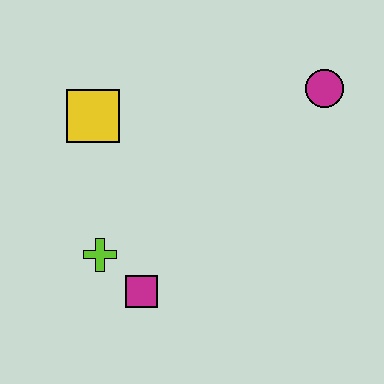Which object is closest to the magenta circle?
The yellow square is closest to the magenta circle.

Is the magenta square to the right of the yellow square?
Yes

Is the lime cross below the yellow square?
Yes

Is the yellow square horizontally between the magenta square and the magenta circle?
No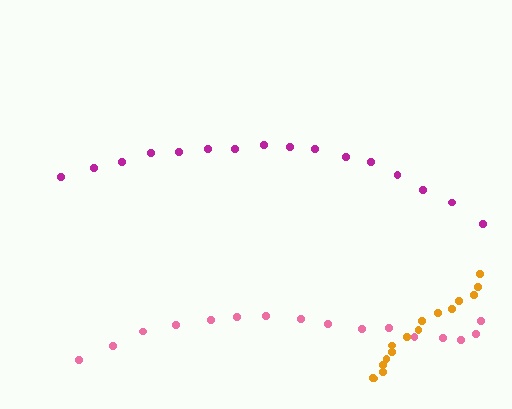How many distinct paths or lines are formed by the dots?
There are 3 distinct paths.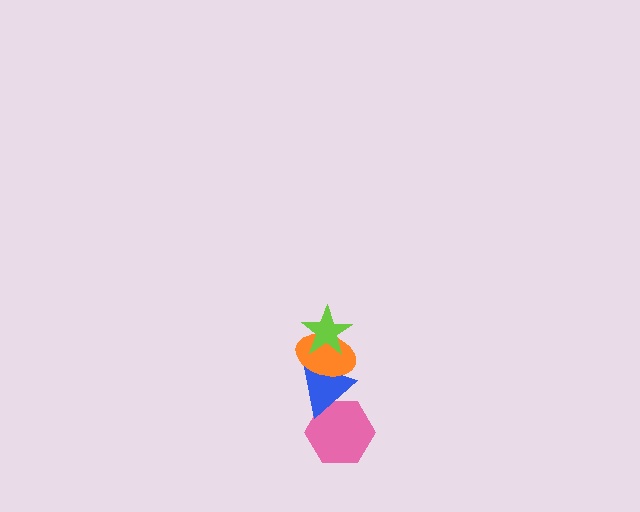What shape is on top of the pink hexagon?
The blue triangle is on top of the pink hexagon.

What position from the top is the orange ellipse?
The orange ellipse is 2nd from the top.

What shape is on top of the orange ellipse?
The lime star is on top of the orange ellipse.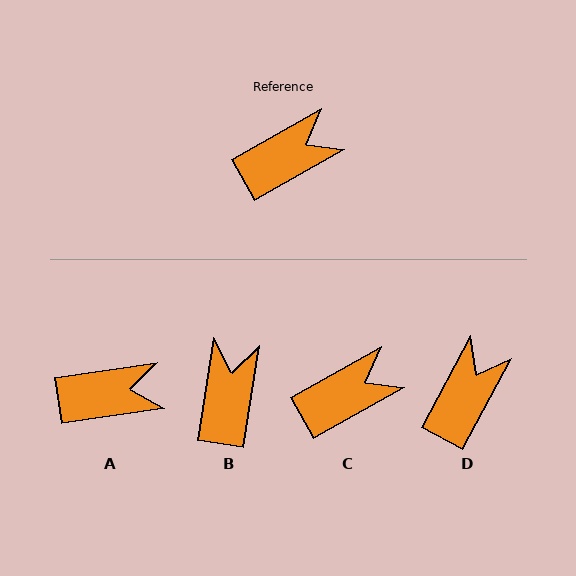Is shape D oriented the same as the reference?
No, it is off by about 32 degrees.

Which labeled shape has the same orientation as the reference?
C.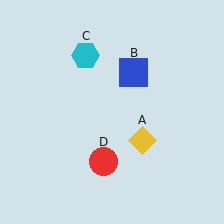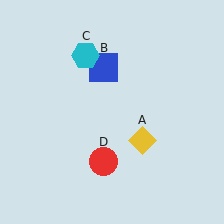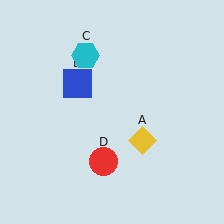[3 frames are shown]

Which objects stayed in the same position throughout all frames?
Yellow diamond (object A) and cyan hexagon (object C) and red circle (object D) remained stationary.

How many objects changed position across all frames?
1 object changed position: blue square (object B).